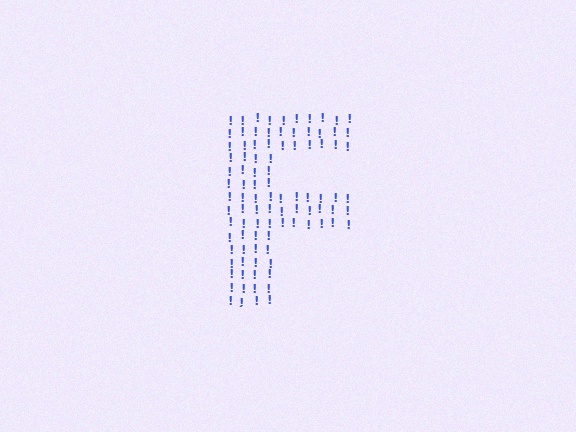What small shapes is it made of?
It is made of small exclamation marks.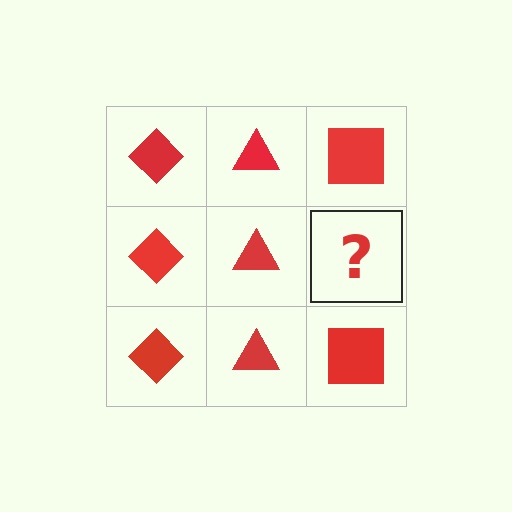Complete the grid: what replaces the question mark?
The question mark should be replaced with a red square.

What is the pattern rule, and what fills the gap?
The rule is that each column has a consistent shape. The gap should be filled with a red square.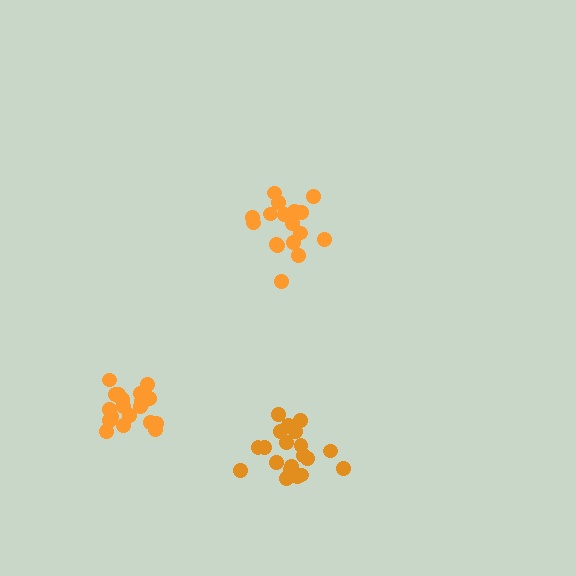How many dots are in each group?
Group 1: 17 dots, Group 2: 20 dots, Group 3: 21 dots (58 total).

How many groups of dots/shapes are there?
There are 3 groups.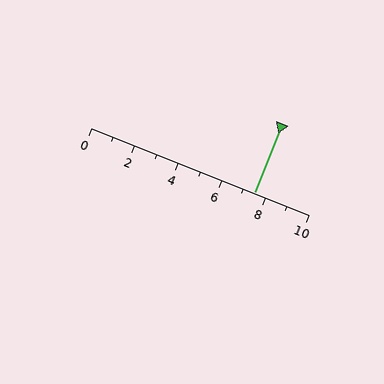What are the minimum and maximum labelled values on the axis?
The axis runs from 0 to 10.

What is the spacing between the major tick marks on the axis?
The major ticks are spaced 2 apart.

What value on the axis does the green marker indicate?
The marker indicates approximately 7.5.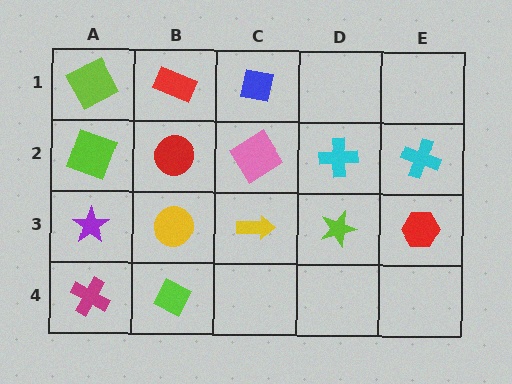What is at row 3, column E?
A red hexagon.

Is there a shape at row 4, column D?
No, that cell is empty.